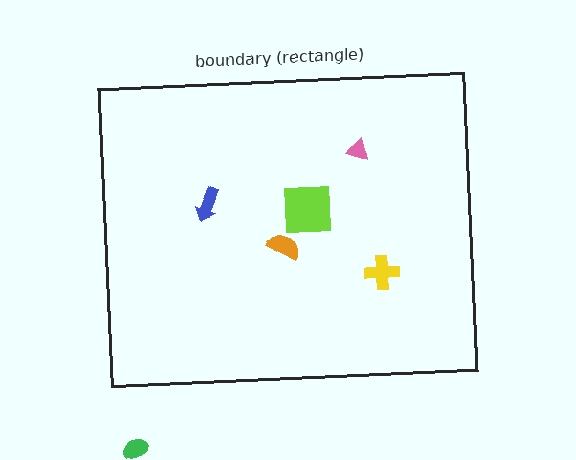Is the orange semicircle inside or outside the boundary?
Inside.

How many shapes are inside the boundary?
5 inside, 1 outside.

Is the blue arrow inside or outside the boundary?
Inside.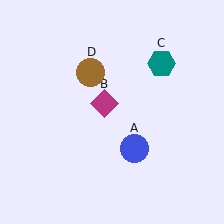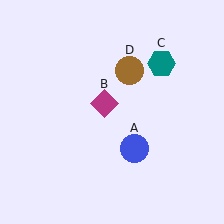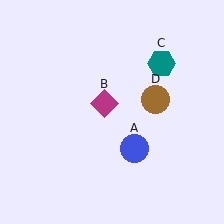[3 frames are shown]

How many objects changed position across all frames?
1 object changed position: brown circle (object D).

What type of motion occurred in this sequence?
The brown circle (object D) rotated clockwise around the center of the scene.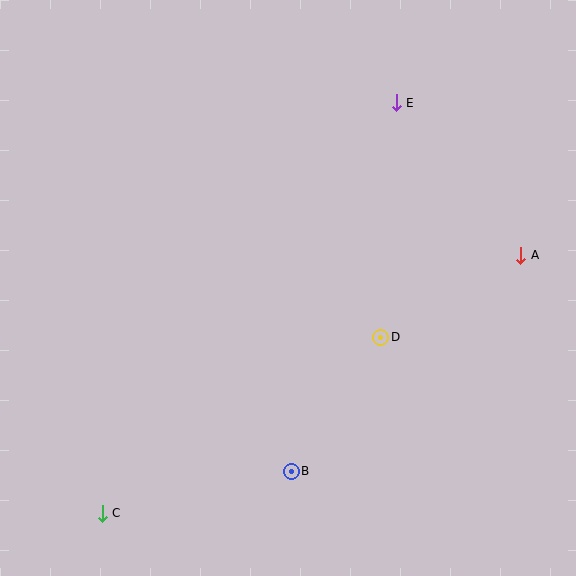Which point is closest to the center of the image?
Point D at (381, 337) is closest to the center.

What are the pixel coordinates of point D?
Point D is at (381, 337).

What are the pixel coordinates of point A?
Point A is at (521, 255).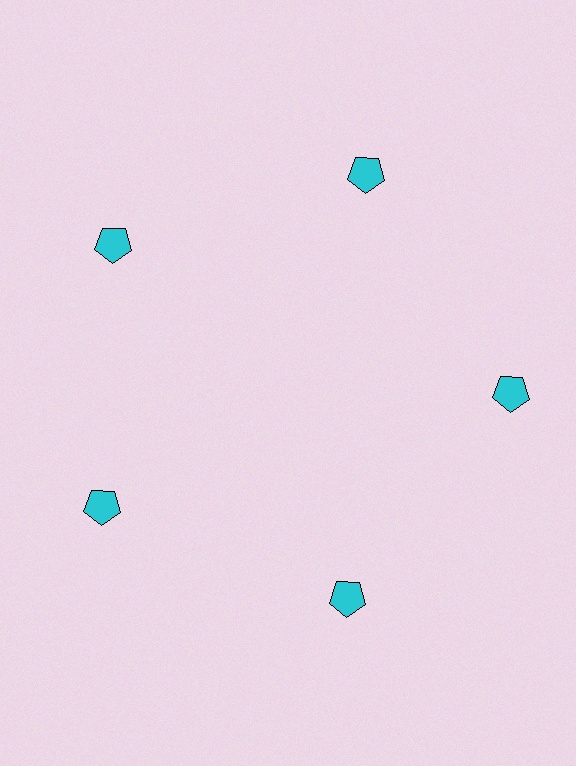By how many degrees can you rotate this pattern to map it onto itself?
The pattern maps onto itself every 72 degrees of rotation.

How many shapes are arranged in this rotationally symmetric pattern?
There are 5 shapes, arranged in 5 groups of 1.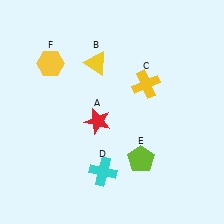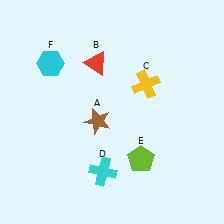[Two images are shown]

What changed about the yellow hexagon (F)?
In Image 1, F is yellow. In Image 2, it changed to cyan.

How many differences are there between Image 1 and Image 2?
There are 3 differences between the two images.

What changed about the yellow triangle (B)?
In Image 1, B is yellow. In Image 2, it changed to red.